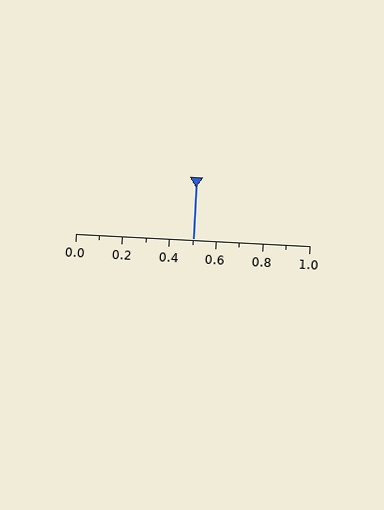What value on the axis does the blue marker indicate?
The marker indicates approximately 0.5.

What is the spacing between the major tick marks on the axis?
The major ticks are spaced 0.2 apart.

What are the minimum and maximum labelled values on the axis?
The axis runs from 0.0 to 1.0.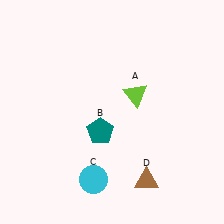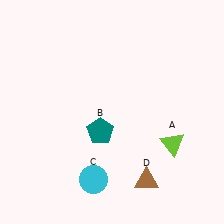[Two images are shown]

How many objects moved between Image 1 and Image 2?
1 object moved between the two images.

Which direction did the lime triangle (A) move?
The lime triangle (A) moved down.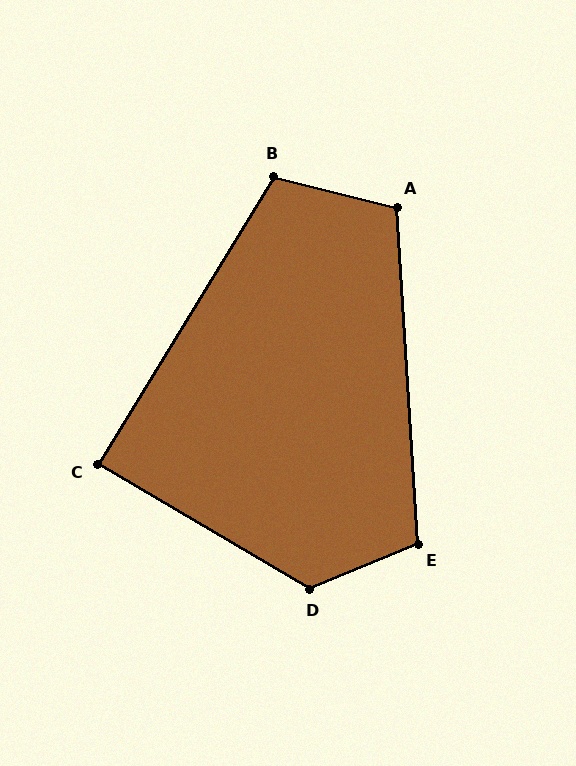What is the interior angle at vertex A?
Approximately 108 degrees (obtuse).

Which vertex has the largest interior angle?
D, at approximately 127 degrees.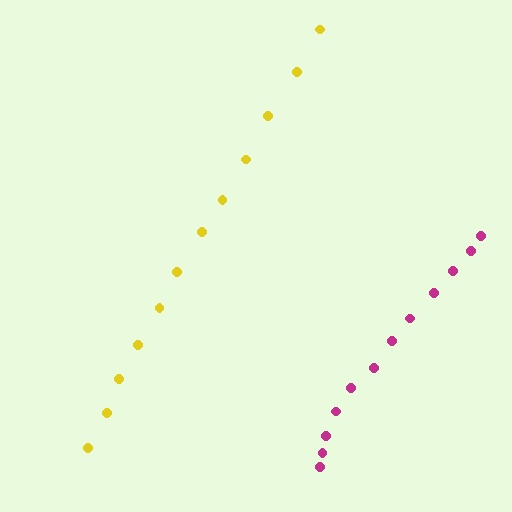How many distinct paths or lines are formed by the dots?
There are 2 distinct paths.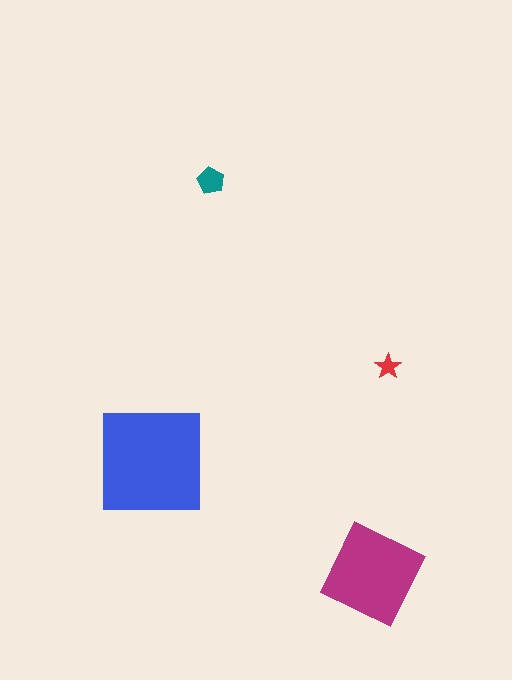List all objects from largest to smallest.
The blue square, the magenta diamond, the teal pentagon, the red star.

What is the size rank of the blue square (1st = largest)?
1st.